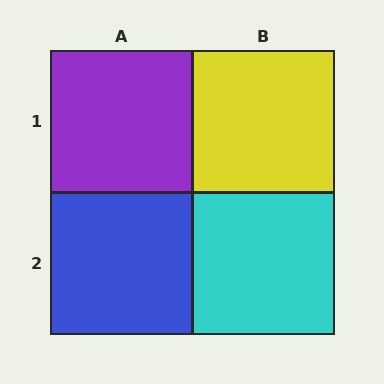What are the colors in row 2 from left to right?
Blue, cyan.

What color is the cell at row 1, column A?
Purple.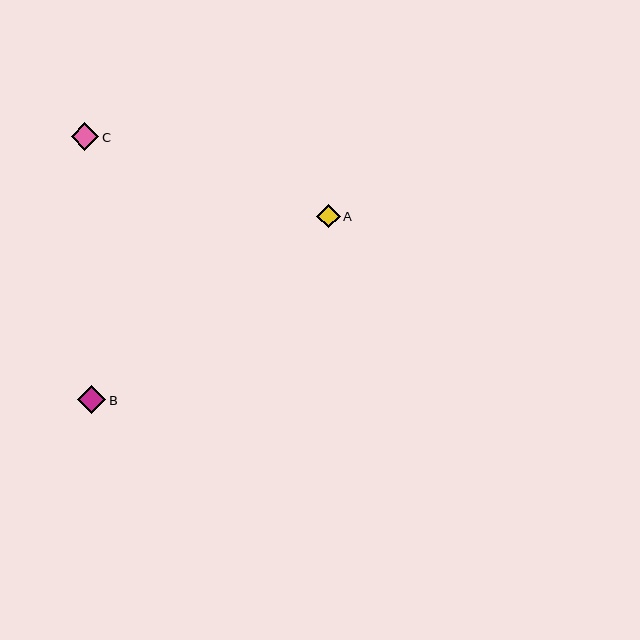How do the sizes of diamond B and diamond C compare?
Diamond B and diamond C are approximately the same size.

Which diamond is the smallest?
Diamond A is the smallest with a size of approximately 23 pixels.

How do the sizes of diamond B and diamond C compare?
Diamond B and diamond C are approximately the same size.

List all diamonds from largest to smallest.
From largest to smallest: B, C, A.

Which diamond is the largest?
Diamond B is the largest with a size of approximately 28 pixels.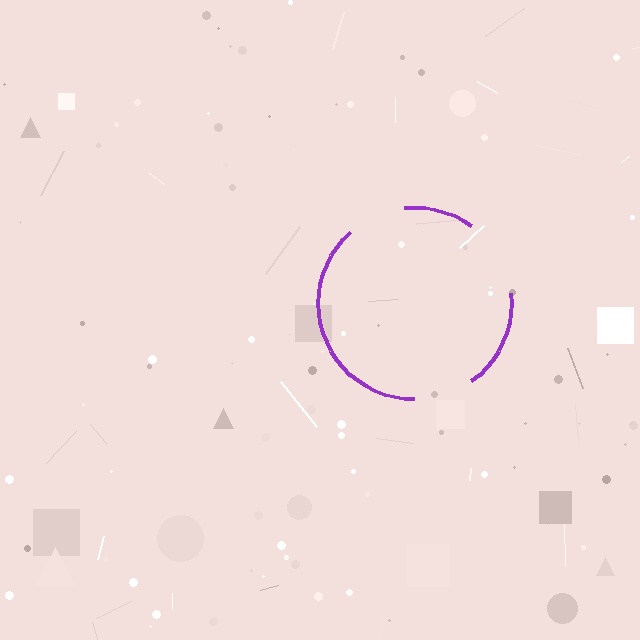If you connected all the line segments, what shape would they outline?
They would outline a circle.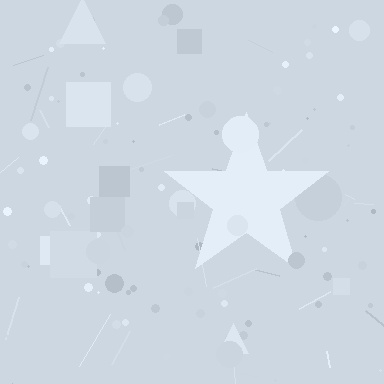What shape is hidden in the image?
A star is hidden in the image.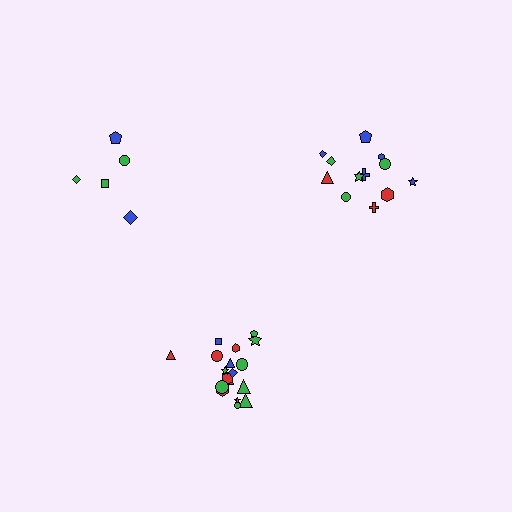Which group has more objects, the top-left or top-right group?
The top-right group.